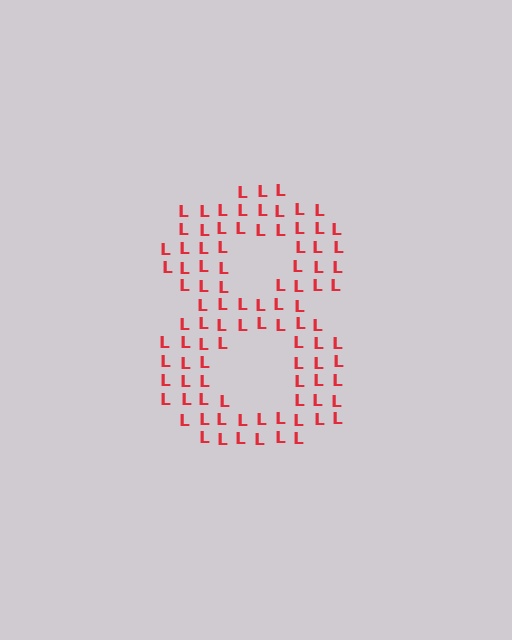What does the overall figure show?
The overall figure shows the digit 8.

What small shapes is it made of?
It is made of small letter L's.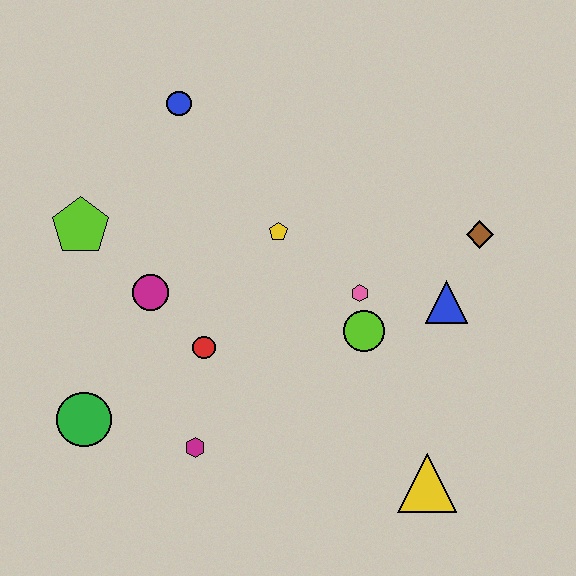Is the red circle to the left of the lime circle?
Yes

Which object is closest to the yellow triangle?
The lime circle is closest to the yellow triangle.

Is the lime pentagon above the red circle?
Yes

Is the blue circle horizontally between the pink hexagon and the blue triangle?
No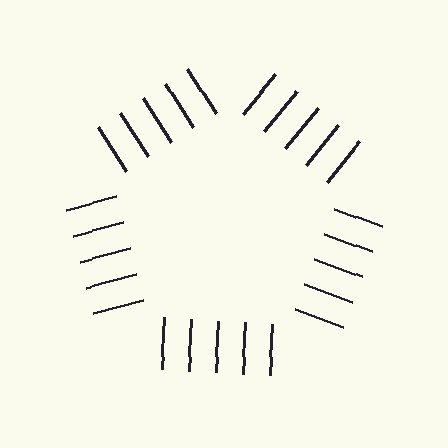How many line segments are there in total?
25 — 5 along each of the 5 edges.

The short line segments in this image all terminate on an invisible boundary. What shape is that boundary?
An illusory pentagon — the line segments terminate on its edges but no continuous stroke is drawn.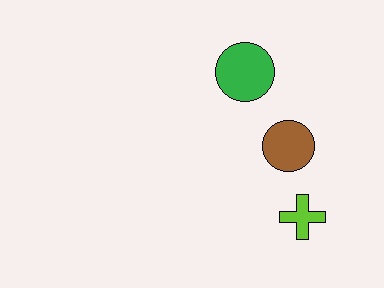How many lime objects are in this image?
There is 1 lime object.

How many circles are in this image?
There are 2 circles.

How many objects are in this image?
There are 3 objects.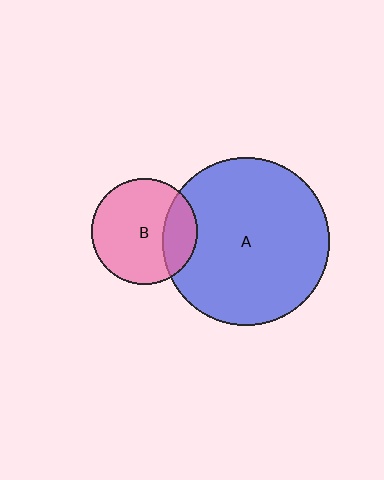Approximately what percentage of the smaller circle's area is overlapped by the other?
Approximately 25%.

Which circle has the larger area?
Circle A (blue).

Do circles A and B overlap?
Yes.